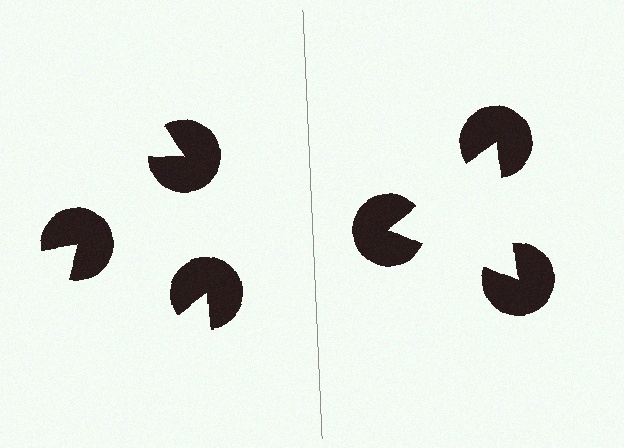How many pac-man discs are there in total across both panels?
6 — 3 on each side.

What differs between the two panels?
The pac-man discs are positioned identically on both sides; only the wedge orientations differ. On the right they align to a triangle; on the left they are misaligned.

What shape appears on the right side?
An illusory triangle.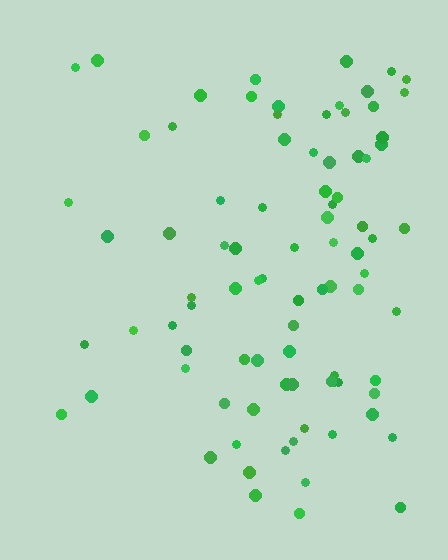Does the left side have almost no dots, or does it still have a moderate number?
Still a moderate number, just noticeably fewer than the right.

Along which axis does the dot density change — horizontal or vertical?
Horizontal.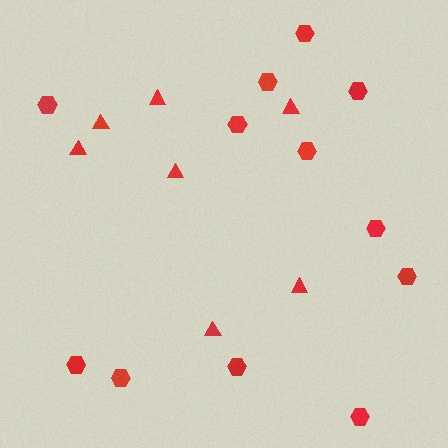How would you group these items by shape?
There are 2 groups: one group of triangles (7) and one group of hexagons (12).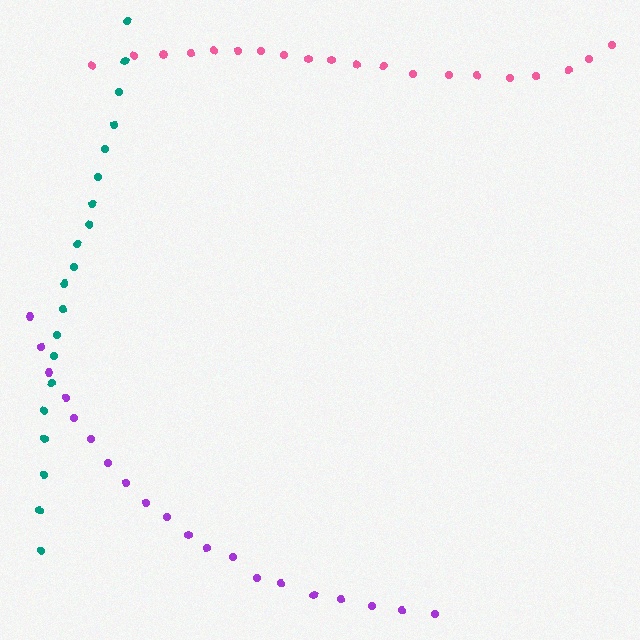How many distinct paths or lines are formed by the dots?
There are 3 distinct paths.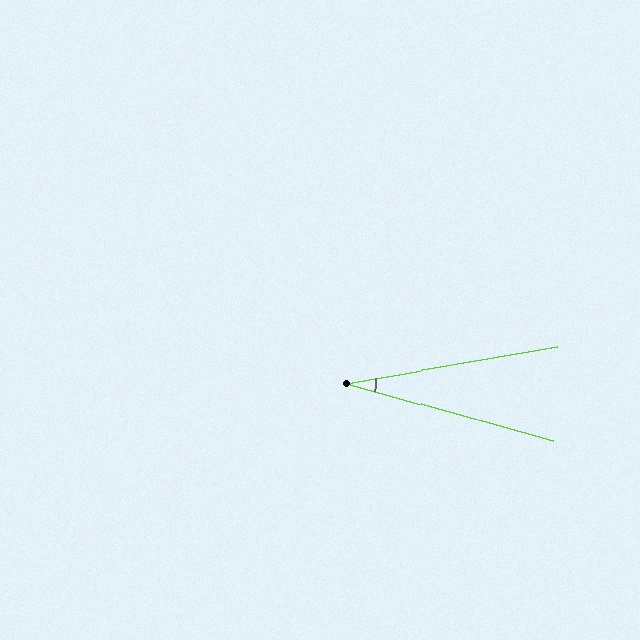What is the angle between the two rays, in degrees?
Approximately 25 degrees.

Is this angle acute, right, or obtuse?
It is acute.